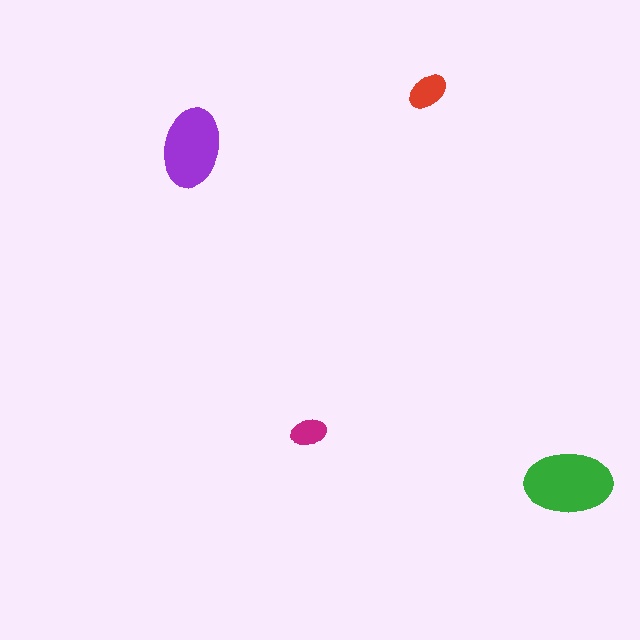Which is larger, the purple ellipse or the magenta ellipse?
The purple one.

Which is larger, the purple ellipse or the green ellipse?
The green one.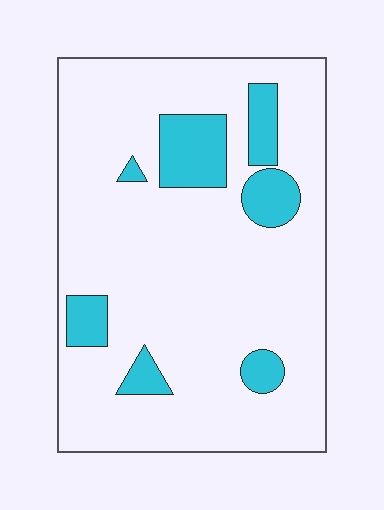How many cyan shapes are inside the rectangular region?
7.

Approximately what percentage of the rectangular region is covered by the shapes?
Approximately 15%.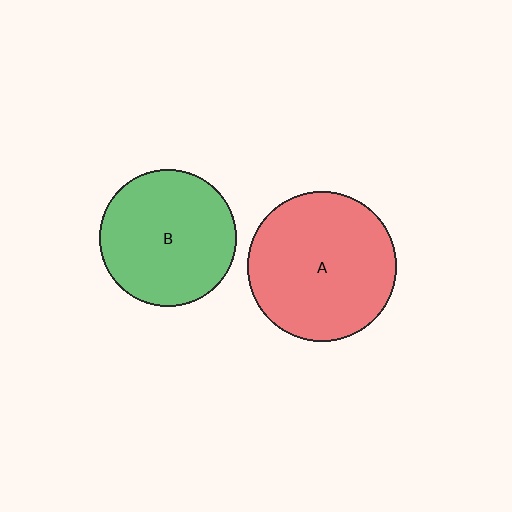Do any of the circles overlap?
No, none of the circles overlap.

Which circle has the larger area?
Circle A (red).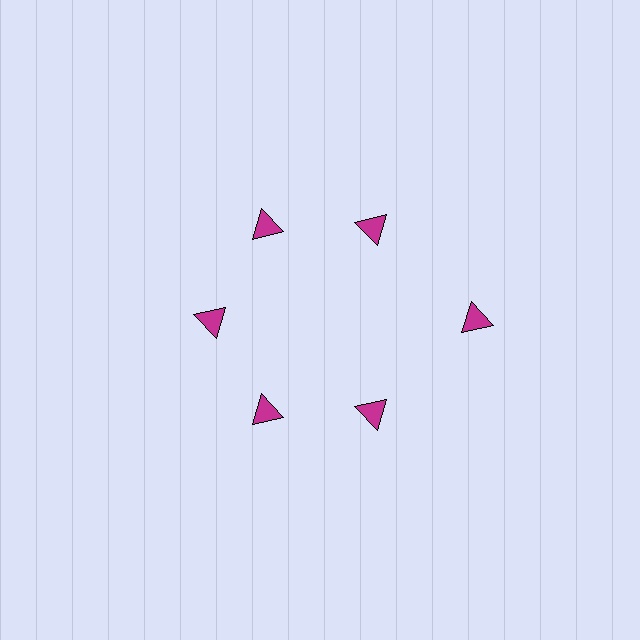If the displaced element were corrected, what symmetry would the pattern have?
It would have 6-fold rotational symmetry — the pattern would map onto itself every 60 degrees.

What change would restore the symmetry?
The symmetry would be restored by moving it inward, back onto the ring so that all 6 triangles sit at equal angles and equal distance from the center.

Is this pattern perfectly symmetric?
No. The 6 magenta triangles are arranged in a ring, but one element near the 3 o'clock position is pushed outward from the center, breaking the 6-fold rotational symmetry.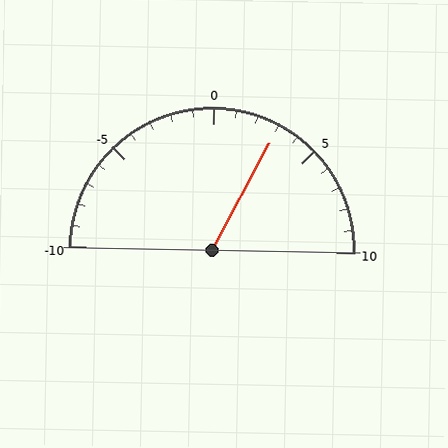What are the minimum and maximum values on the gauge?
The gauge ranges from -10 to 10.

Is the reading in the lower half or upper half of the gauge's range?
The reading is in the upper half of the range (-10 to 10).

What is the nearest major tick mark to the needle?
The nearest major tick mark is 5.